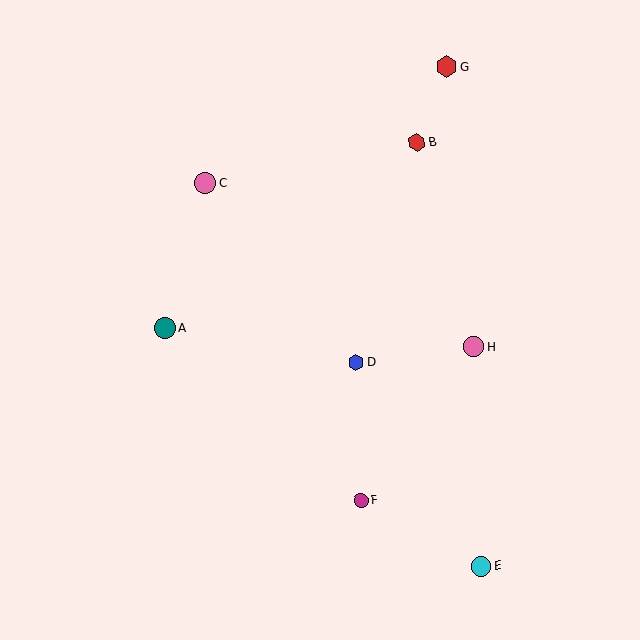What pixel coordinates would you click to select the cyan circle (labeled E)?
Click at (481, 566) to select the cyan circle E.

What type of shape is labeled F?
Shape F is a magenta circle.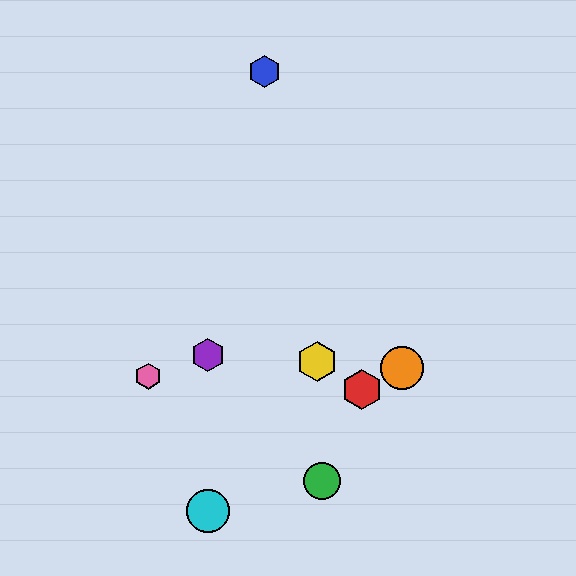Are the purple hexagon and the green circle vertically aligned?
No, the purple hexagon is at x≈208 and the green circle is at x≈322.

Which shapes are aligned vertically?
The purple hexagon, the cyan circle are aligned vertically.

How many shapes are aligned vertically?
2 shapes (the purple hexagon, the cyan circle) are aligned vertically.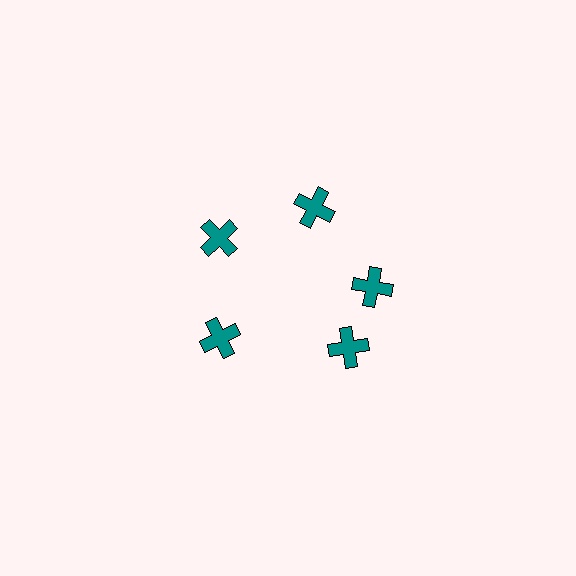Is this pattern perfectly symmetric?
No. The 5 teal crosses are arranged in a ring, but one element near the 5 o'clock position is rotated out of alignment along the ring, breaking the 5-fold rotational symmetry.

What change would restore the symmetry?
The symmetry would be restored by rotating it back into even spacing with its neighbors so that all 5 crosses sit at equal angles and equal distance from the center.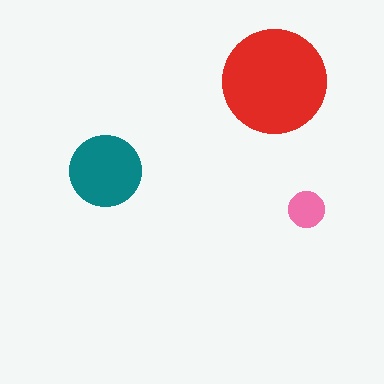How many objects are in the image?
There are 3 objects in the image.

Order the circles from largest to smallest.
the red one, the teal one, the pink one.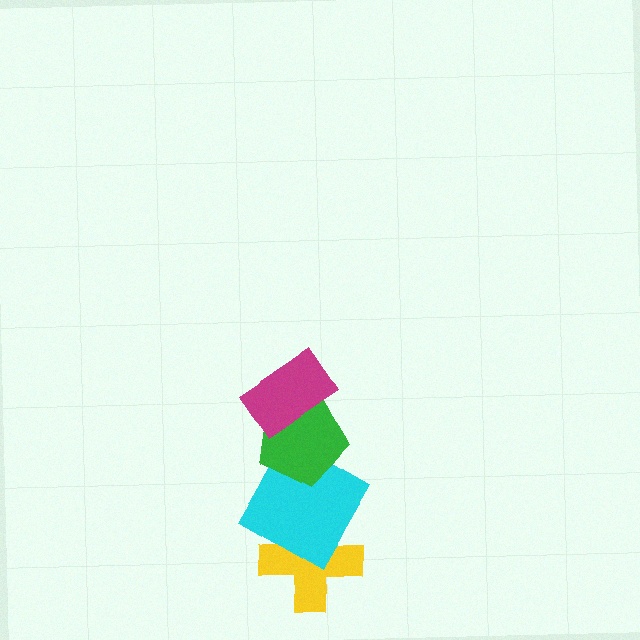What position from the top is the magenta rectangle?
The magenta rectangle is 1st from the top.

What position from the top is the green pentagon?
The green pentagon is 2nd from the top.